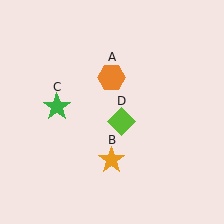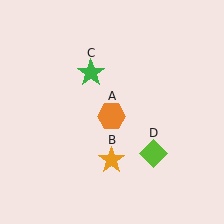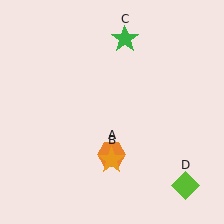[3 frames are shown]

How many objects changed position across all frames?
3 objects changed position: orange hexagon (object A), green star (object C), lime diamond (object D).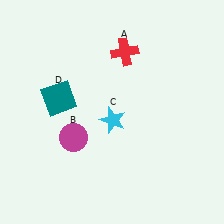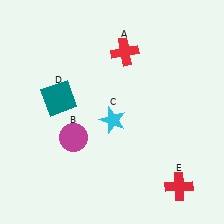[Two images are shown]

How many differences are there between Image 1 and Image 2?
There is 1 difference between the two images.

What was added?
A red cross (E) was added in Image 2.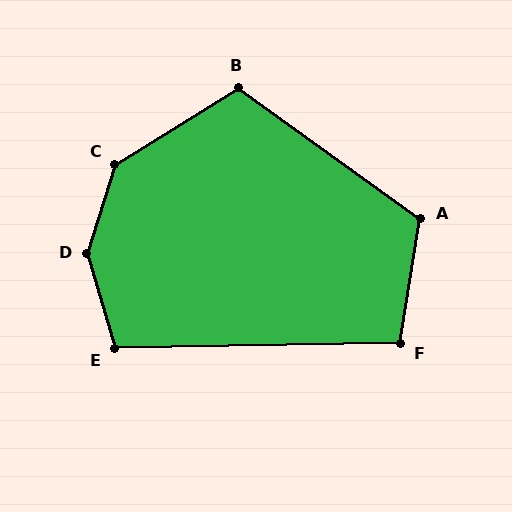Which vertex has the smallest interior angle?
F, at approximately 100 degrees.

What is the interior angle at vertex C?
Approximately 138 degrees (obtuse).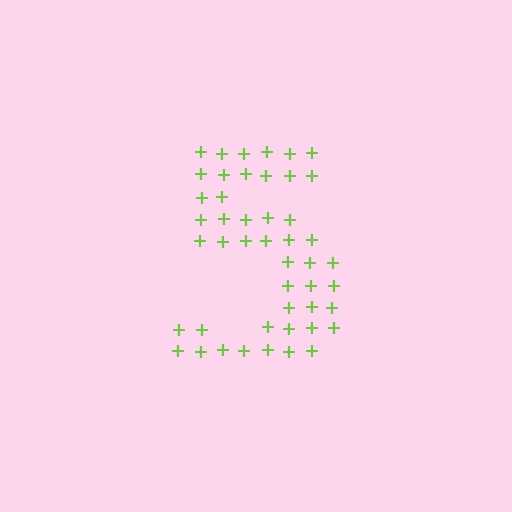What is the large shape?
The large shape is the digit 5.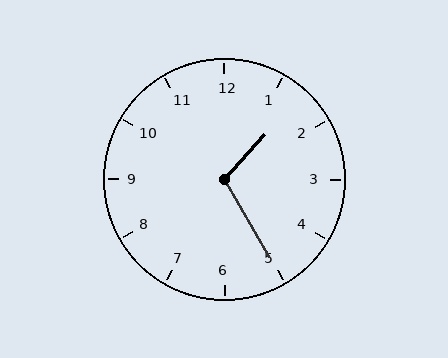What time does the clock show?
1:25.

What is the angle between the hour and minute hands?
Approximately 108 degrees.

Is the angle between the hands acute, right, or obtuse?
It is obtuse.